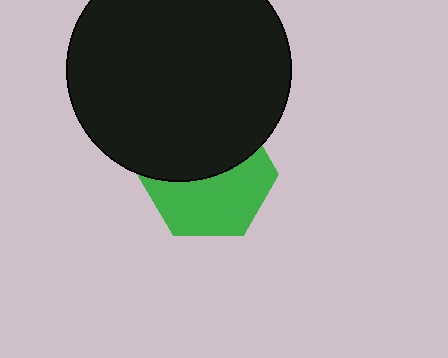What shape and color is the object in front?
The object in front is a black circle.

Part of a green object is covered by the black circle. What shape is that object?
It is a hexagon.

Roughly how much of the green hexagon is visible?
About half of it is visible (roughly 53%).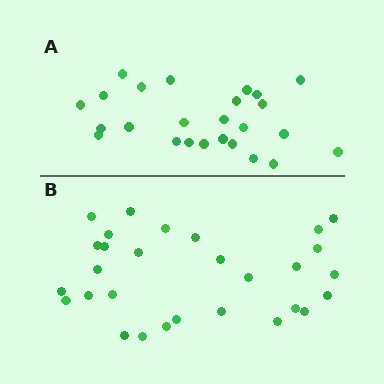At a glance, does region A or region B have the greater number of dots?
Region B (the bottom region) has more dots.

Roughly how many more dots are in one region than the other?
Region B has about 4 more dots than region A.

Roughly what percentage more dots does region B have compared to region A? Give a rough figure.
About 15% more.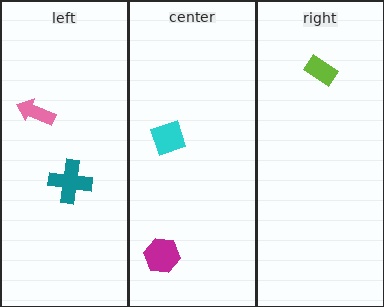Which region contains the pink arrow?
The left region.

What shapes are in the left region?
The teal cross, the pink arrow.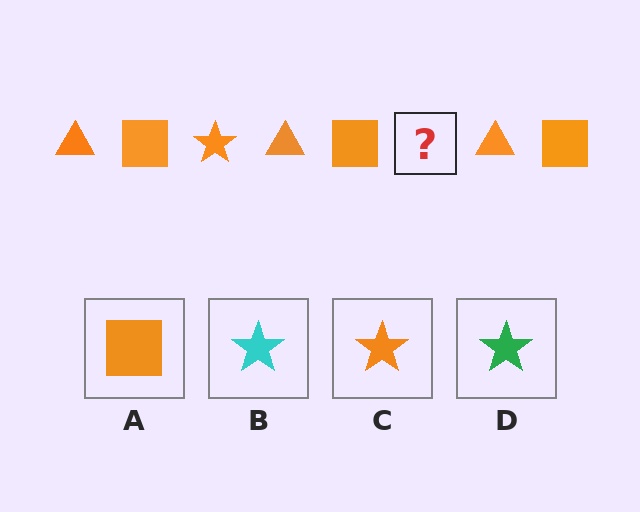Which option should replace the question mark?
Option C.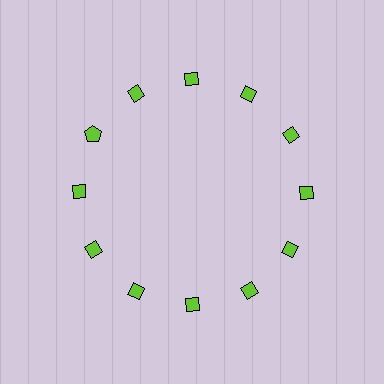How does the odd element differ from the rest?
It has a different shape: pentagon instead of diamond.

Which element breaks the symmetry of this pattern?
The lime pentagon at roughly the 10 o'clock position breaks the symmetry. All other shapes are lime diamonds.